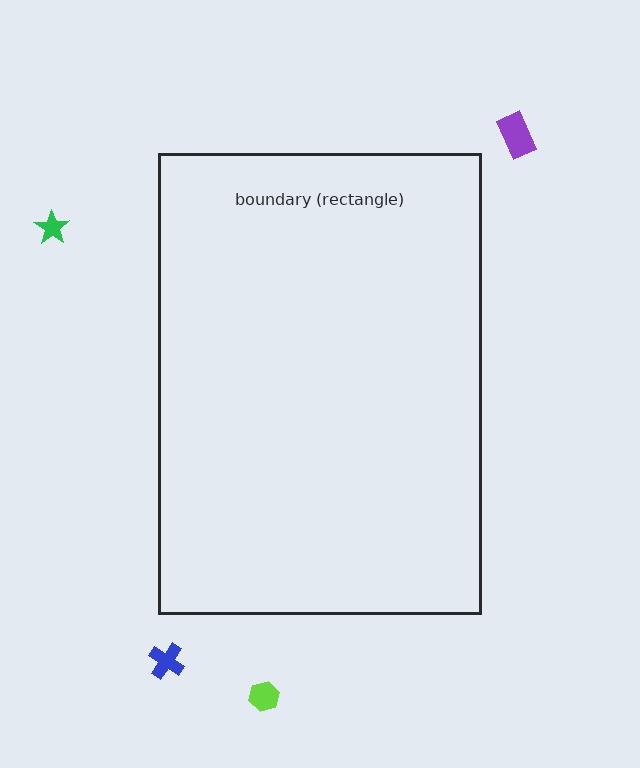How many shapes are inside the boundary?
0 inside, 4 outside.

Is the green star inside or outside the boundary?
Outside.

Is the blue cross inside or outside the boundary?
Outside.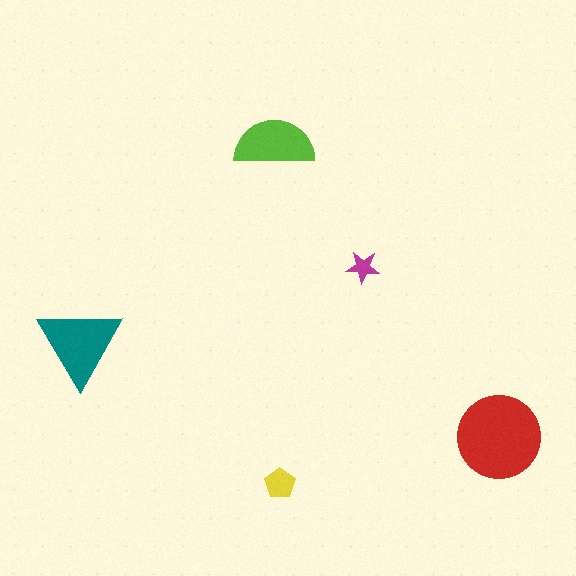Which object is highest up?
The lime semicircle is topmost.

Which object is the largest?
The red circle.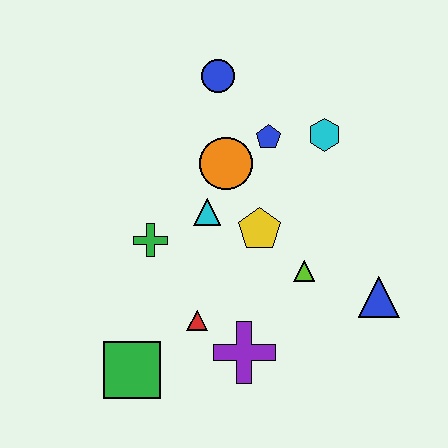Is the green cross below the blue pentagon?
Yes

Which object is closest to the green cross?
The cyan triangle is closest to the green cross.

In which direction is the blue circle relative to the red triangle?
The blue circle is above the red triangle.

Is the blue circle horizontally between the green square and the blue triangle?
Yes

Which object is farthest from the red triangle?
The blue circle is farthest from the red triangle.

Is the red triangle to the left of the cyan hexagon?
Yes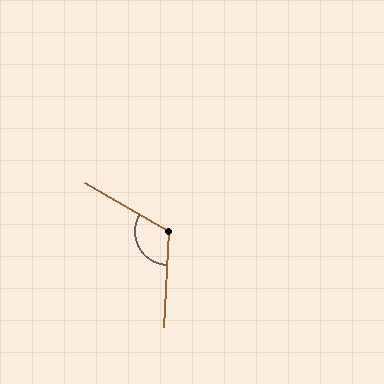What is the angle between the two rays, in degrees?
Approximately 117 degrees.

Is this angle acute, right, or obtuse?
It is obtuse.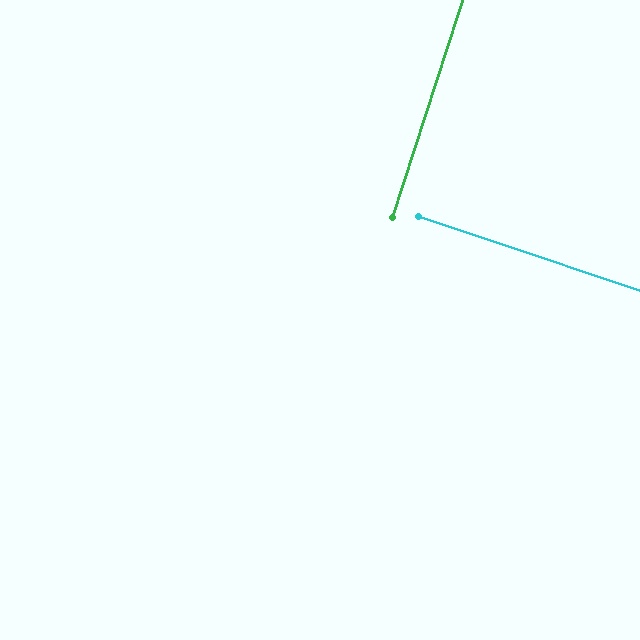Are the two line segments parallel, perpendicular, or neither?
Perpendicular — they meet at approximately 89°.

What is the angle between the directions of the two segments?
Approximately 89 degrees.